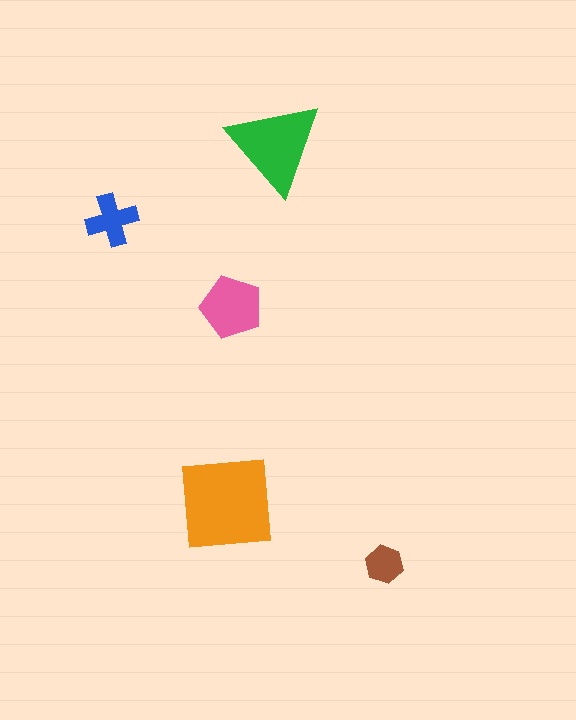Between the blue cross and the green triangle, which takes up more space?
The green triangle.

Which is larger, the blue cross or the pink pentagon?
The pink pentagon.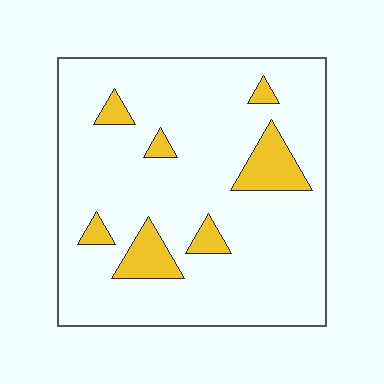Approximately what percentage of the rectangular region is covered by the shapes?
Approximately 10%.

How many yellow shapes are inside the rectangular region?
7.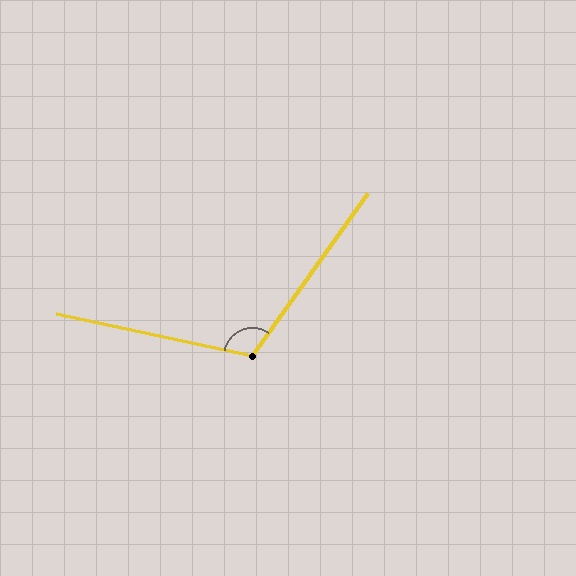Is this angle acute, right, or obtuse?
It is obtuse.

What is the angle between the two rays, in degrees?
Approximately 113 degrees.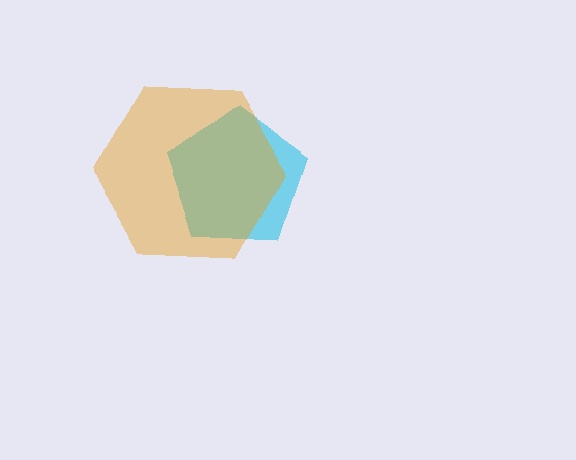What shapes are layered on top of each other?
The layered shapes are: a cyan pentagon, an orange hexagon.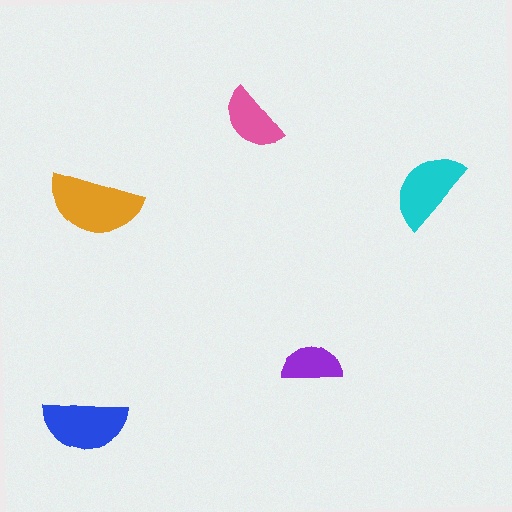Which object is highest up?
The pink semicircle is topmost.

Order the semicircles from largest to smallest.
the orange one, the blue one, the cyan one, the pink one, the purple one.